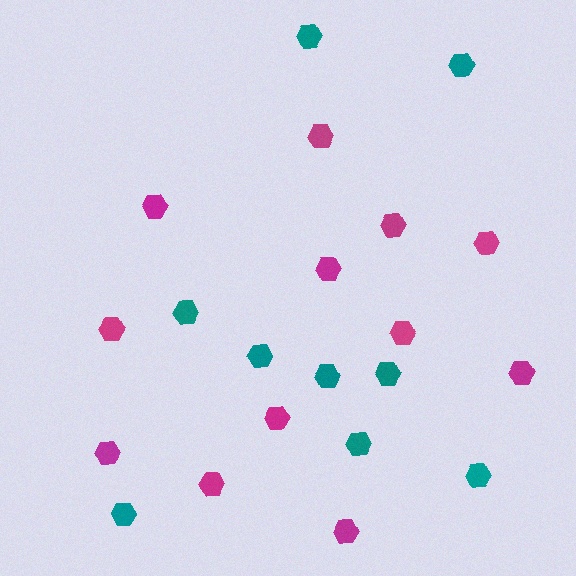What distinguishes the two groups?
There are 2 groups: one group of magenta hexagons (12) and one group of teal hexagons (9).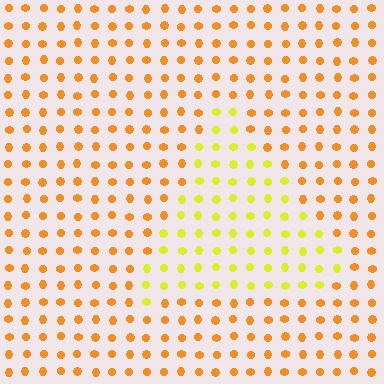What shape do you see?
I see a triangle.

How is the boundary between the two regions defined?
The boundary is defined purely by a slight shift in hue (about 37 degrees). Spacing, size, and orientation are identical on both sides.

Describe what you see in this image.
The image is filled with small orange elements in a uniform arrangement. A triangle-shaped region is visible where the elements are tinted to a slightly different hue, forming a subtle color boundary.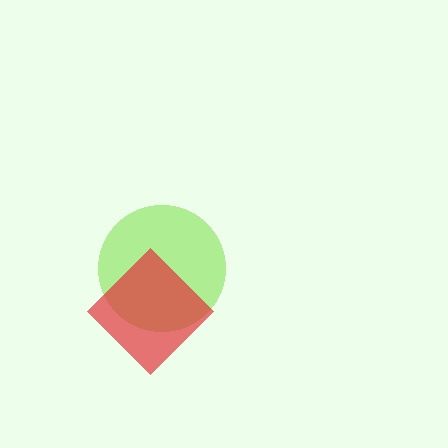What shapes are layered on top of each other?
The layered shapes are: a lime circle, a red diamond.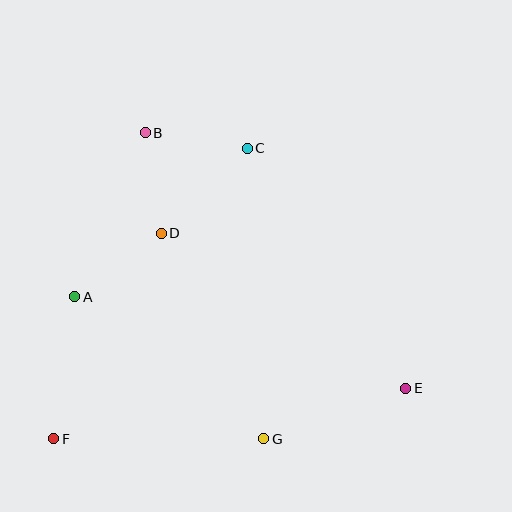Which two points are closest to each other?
Points B and D are closest to each other.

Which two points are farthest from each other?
Points B and E are farthest from each other.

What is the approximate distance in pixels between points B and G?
The distance between B and G is approximately 328 pixels.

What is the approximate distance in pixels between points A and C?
The distance between A and C is approximately 227 pixels.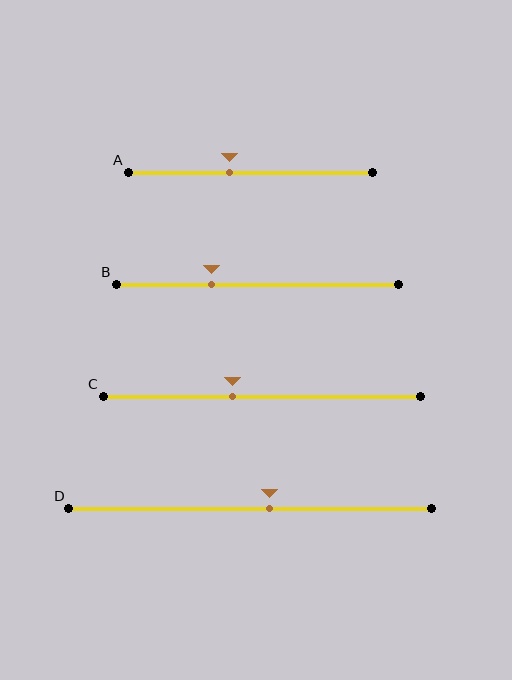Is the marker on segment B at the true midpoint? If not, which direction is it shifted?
No, the marker on segment B is shifted to the left by about 16% of the segment length.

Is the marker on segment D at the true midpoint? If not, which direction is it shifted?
No, the marker on segment D is shifted to the right by about 6% of the segment length.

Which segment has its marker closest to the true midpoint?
Segment D has its marker closest to the true midpoint.